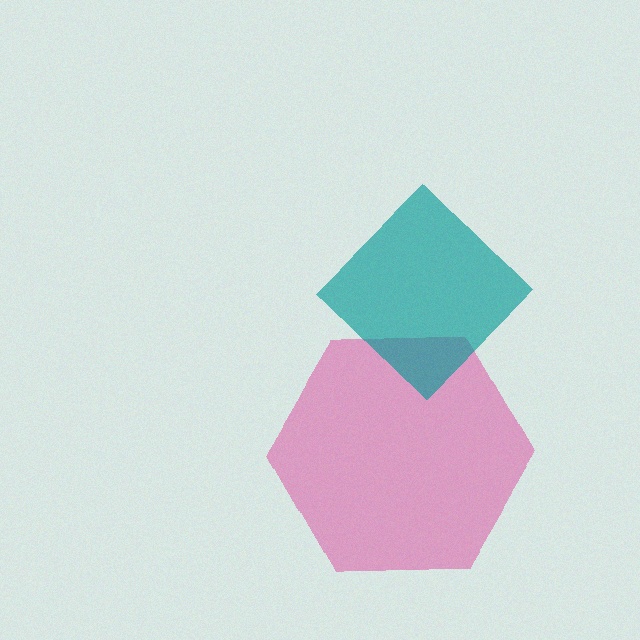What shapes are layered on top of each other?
The layered shapes are: a pink hexagon, a teal diamond.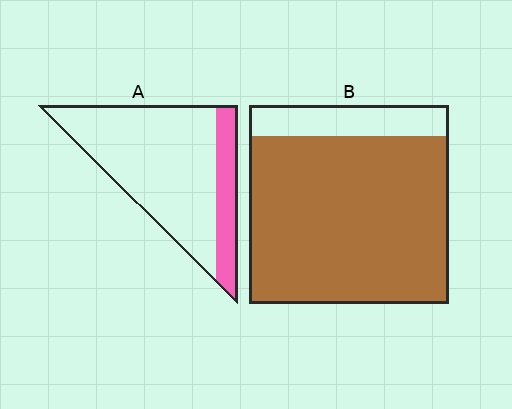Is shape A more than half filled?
No.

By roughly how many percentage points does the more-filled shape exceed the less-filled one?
By roughly 65 percentage points (B over A).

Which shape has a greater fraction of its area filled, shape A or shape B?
Shape B.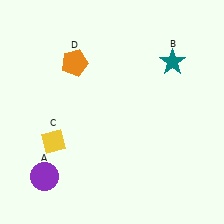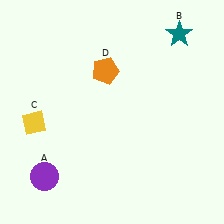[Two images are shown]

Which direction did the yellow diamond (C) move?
The yellow diamond (C) moved left.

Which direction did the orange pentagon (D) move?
The orange pentagon (D) moved right.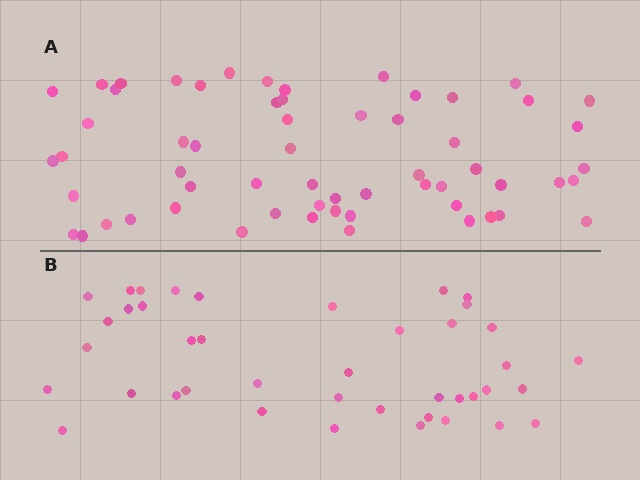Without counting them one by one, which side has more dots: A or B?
Region A (the top region) has more dots.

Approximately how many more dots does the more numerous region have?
Region A has approximately 20 more dots than region B.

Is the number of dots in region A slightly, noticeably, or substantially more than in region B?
Region A has substantially more. The ratio is roughly 1.5 to 1.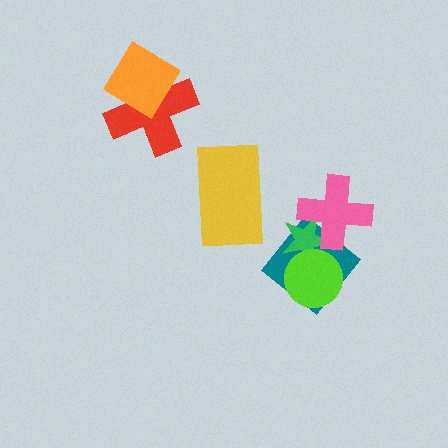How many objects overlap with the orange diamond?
1 object overlaps with the orange diamond.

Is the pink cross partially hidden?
No, no other shape covers it.